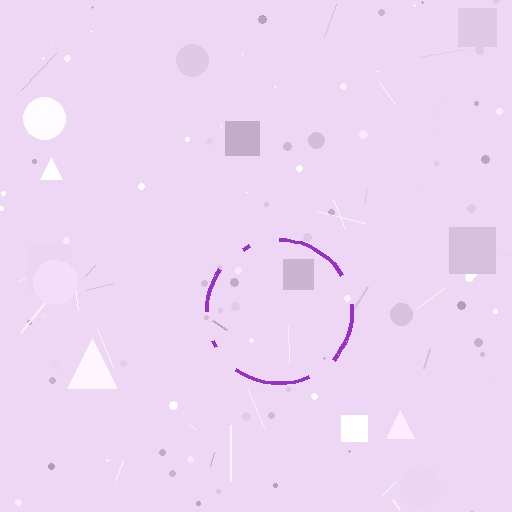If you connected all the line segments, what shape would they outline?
They would outline a circle.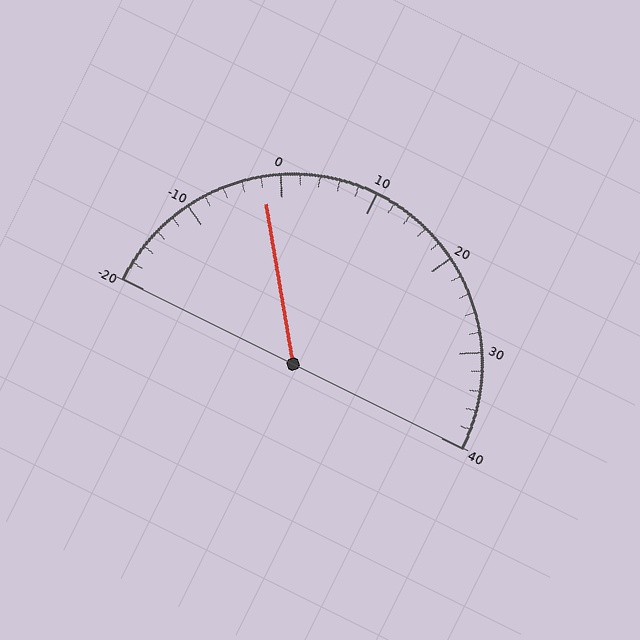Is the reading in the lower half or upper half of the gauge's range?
The reading is in the lower half of the range (-20 to 40).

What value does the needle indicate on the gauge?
The needle indicates approximately -2.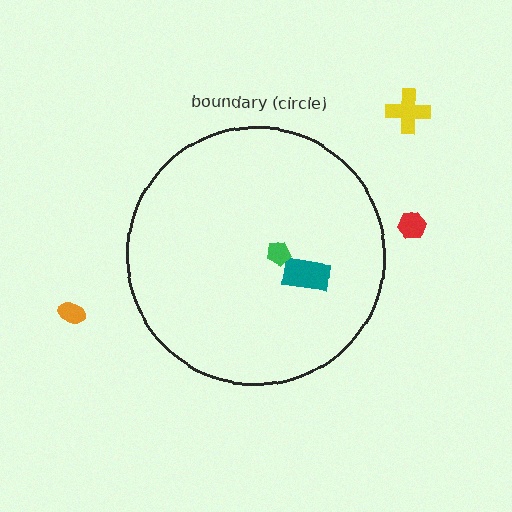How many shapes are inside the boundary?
2 inside, 3 outside.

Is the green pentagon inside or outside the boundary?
Inside.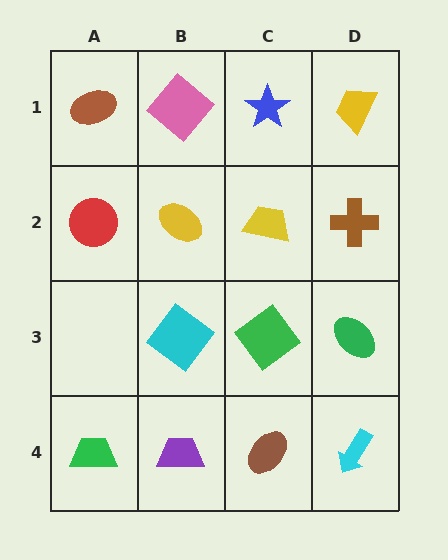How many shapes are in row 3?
3 shapes.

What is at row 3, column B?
A cyan diamond.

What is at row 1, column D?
A yellow trapezoid.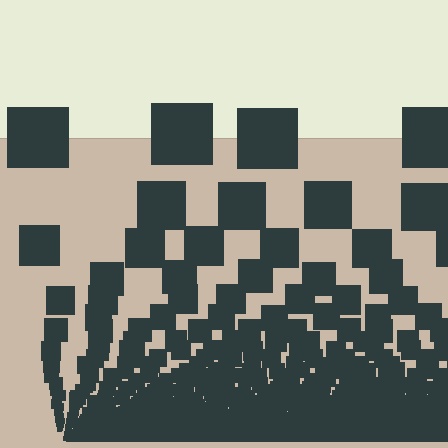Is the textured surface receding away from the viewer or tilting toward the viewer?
The surface appears to tilt toward the viewer. Texture elements get larger and sparser toward the top.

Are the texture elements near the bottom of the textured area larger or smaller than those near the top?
Smaller. The gradient is inverted — elements near the bottom are smaller and denser.